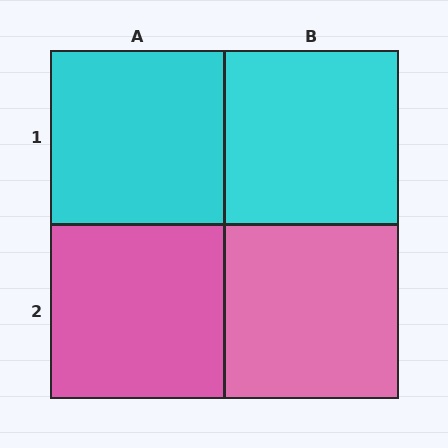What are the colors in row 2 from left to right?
Pink, pink.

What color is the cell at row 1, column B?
Cyan.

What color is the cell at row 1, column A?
Cyan.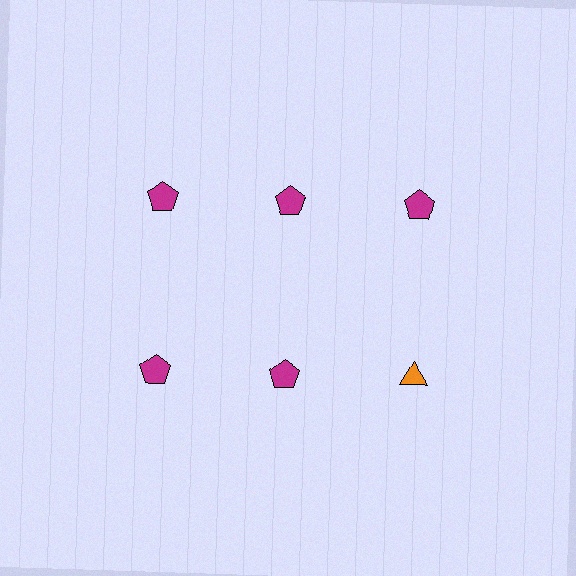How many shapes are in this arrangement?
There are 6 shapes arranged in a grid pattern.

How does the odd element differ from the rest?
It differs in both color (orange instead of magenta) and shape (triangle instead of pentagon).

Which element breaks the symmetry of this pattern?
The orange triangle in the second row, center column breaks the symmetry. All other shapes are magenta pentagons.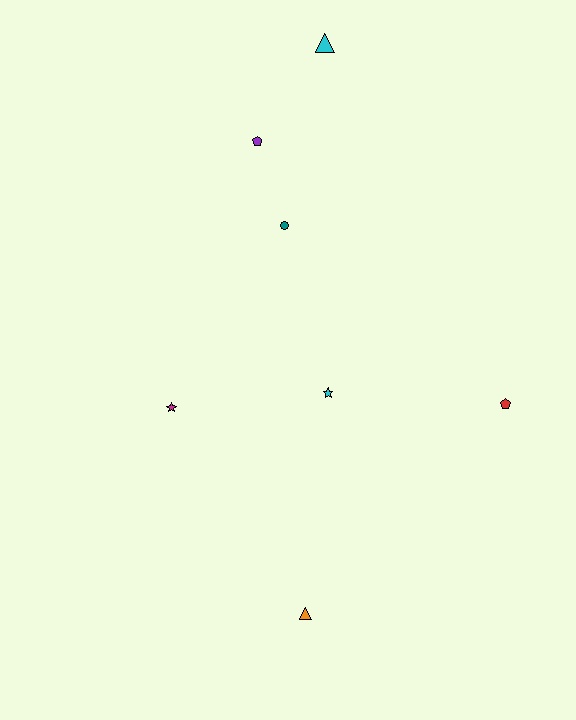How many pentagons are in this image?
There are 2 pentagons.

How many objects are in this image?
There are 7 objects.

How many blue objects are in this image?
There are no blue objects.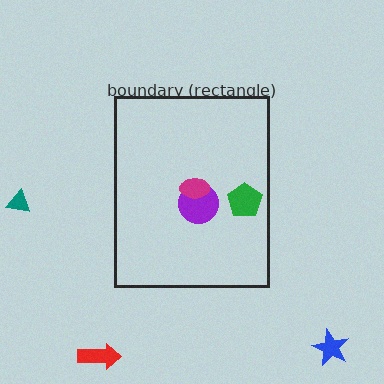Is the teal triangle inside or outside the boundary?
Outside.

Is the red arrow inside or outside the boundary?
Outside.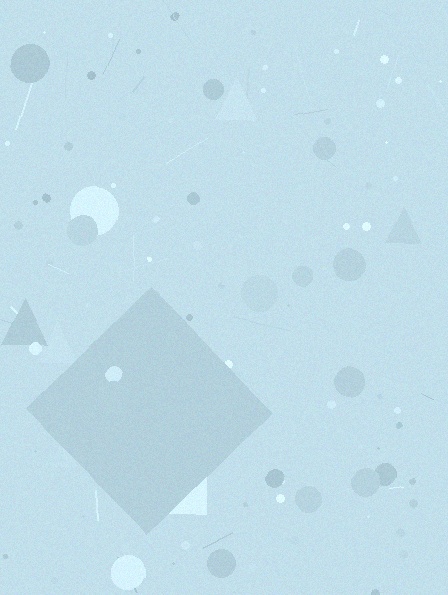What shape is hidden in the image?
A diamond is hidden in the image.